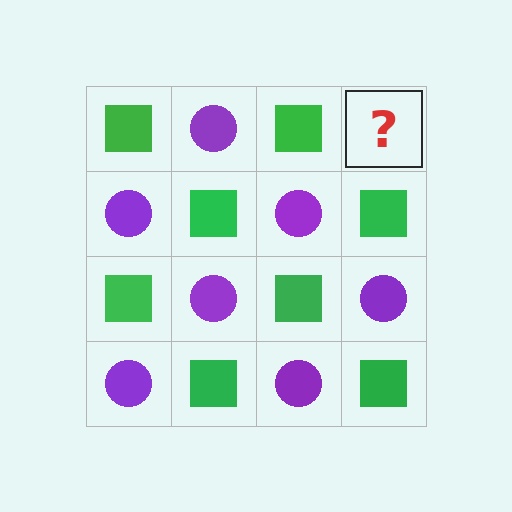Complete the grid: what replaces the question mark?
The question mark should be replaced with a purple circle.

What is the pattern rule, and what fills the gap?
The rule is that it alternates green square and purple circle in a checkerboard pattern. The gap should be filled with a purple circle.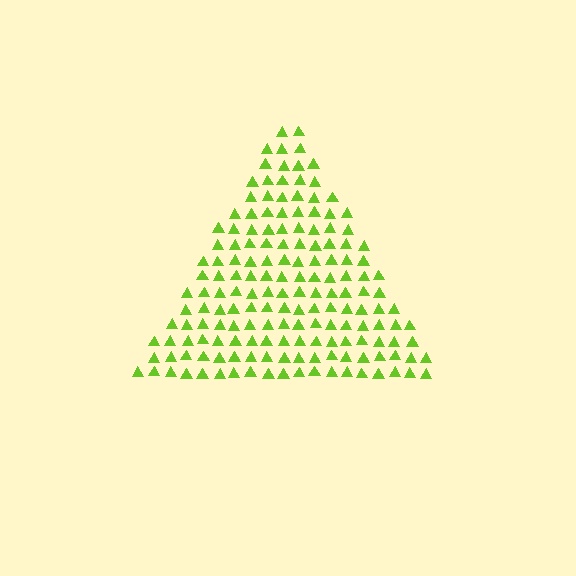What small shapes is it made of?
It is made of small triangles.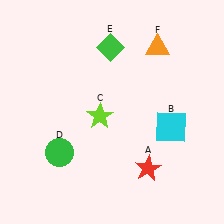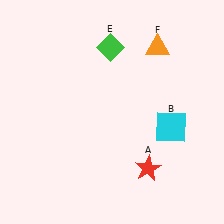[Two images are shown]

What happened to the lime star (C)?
The lime star (C) was removed in Image 2. It was in the bottom-left area of Image 1.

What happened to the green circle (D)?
The green circle (D) was removed in Image 2. It was in the bottom-left area of Image 1.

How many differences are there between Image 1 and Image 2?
There are 2 differences between the two images.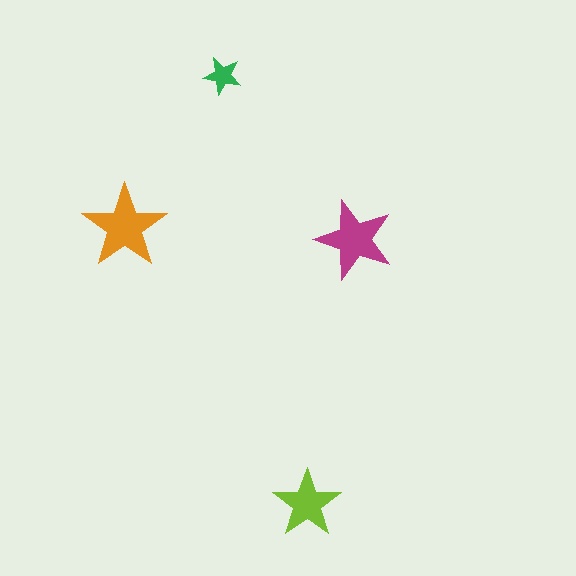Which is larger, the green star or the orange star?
The orange one.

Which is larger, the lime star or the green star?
The lime one.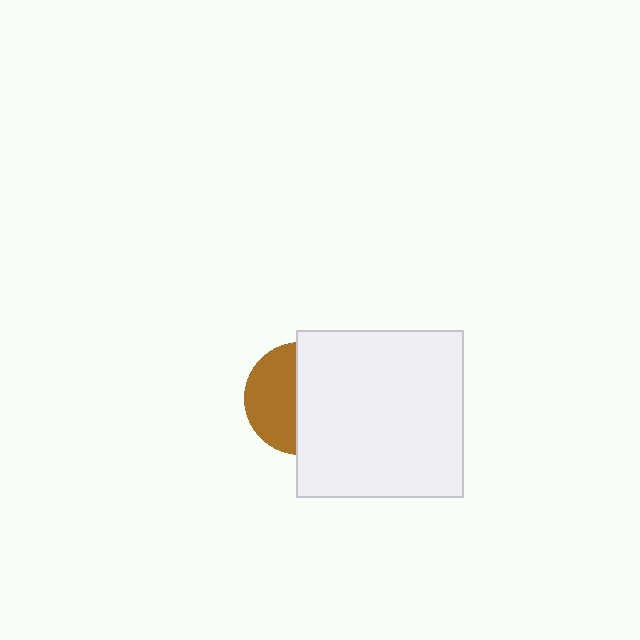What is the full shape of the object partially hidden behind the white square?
The partially hidden object is a brown circle.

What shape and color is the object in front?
The object in front is a white square.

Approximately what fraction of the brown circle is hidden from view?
Roughly 56% of the brown circle is hidden behind the white square.